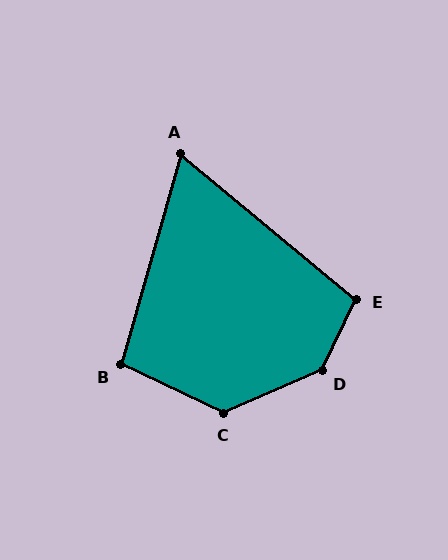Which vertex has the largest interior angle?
D, at approximately 139 degrees.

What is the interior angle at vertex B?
Approximately 100 degrees (obtuse).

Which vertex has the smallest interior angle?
A, at approximately 66 degrees.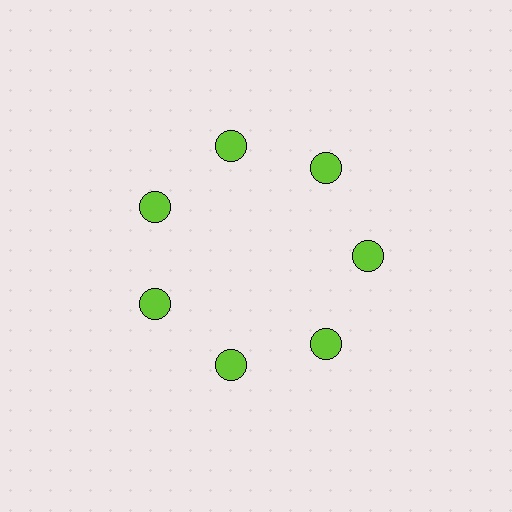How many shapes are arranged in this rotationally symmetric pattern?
There are 7 shapes, arranged in 7 groups of 1.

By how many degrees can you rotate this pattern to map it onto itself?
The pattern maps onto itself every 51 degrees of rotation.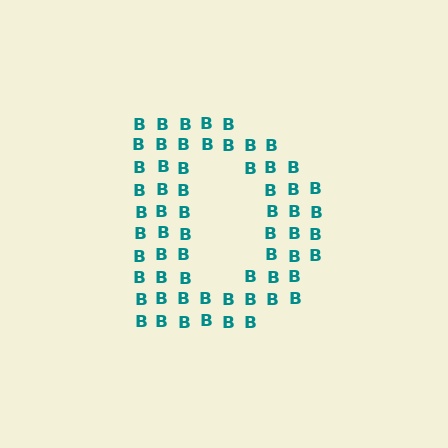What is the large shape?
The large shape is the letter D.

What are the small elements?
The small elements are letter B's.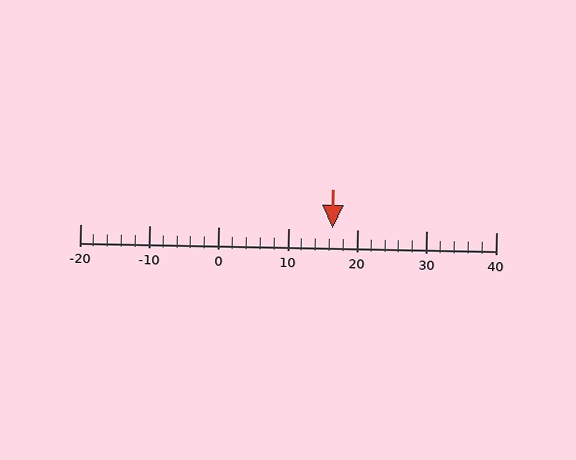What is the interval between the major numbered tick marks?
The major tick marks are spaced 10 units apart.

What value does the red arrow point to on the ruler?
The red arrow points to approximately 16.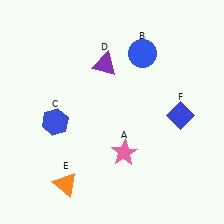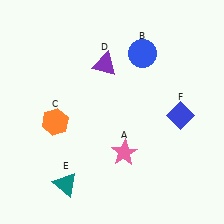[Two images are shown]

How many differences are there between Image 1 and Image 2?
There are 2 differences between the two images.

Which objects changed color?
C changed from blue to orange. E changed from orange to teal.